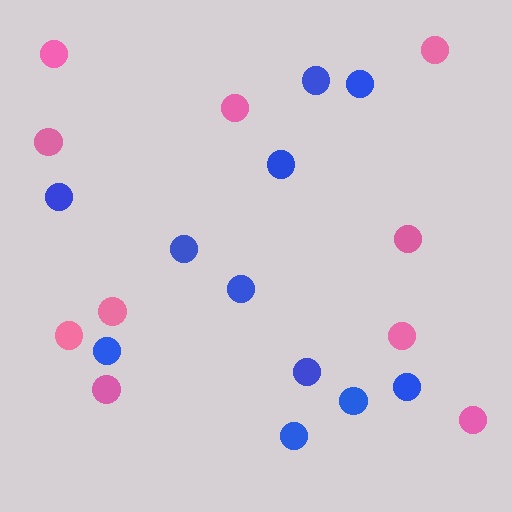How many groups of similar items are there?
There are 2 groups: one group of pink circles (10) and one group of blue circles (11).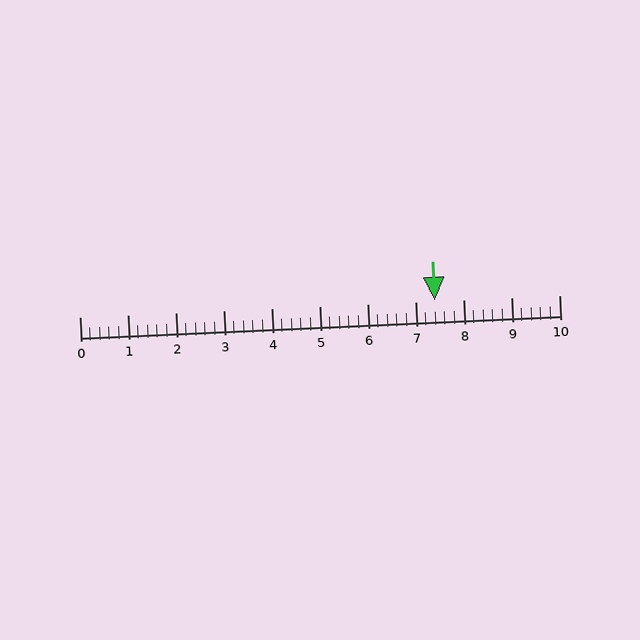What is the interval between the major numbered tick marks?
The major tick marks are spaced 1 units apart.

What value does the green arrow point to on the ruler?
The green arrow points to approximately 7.4.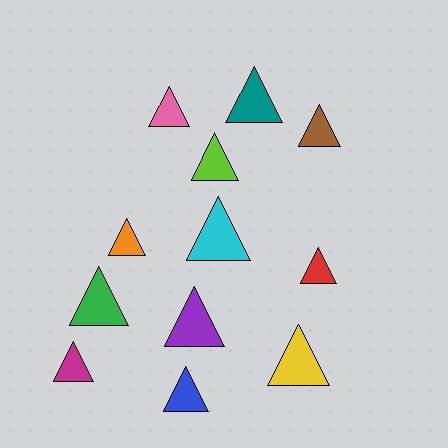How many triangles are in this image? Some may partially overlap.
There are 12 triangles.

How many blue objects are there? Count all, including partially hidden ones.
There is 1 blue object.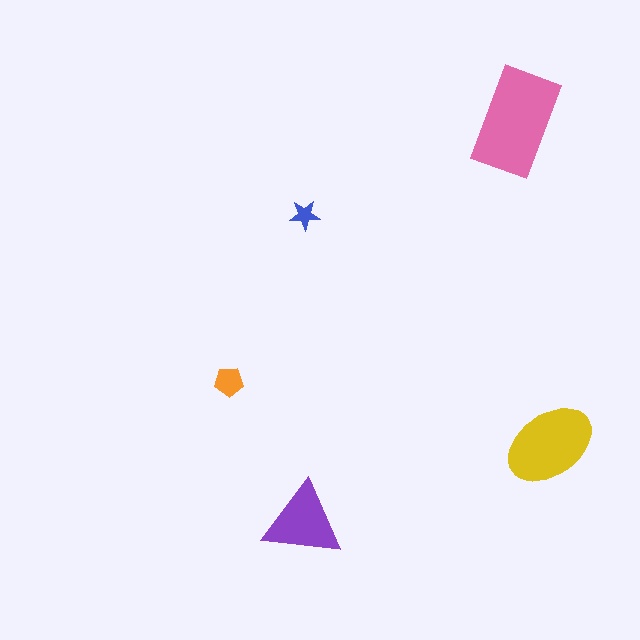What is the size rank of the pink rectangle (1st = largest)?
1st.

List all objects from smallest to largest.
The blue star, the orange pentagon, the purple triangle, the yellow ellipse, the pink rectangle.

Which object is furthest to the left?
The orange pentagon is leftmost.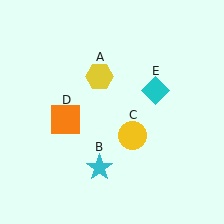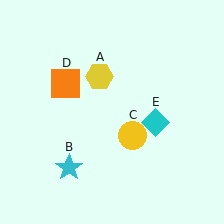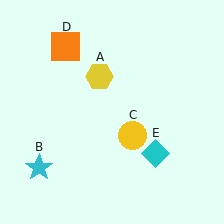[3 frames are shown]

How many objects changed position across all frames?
3 objects changed position: cyan star (object B), orange square (object D), cyan diamond (object E).